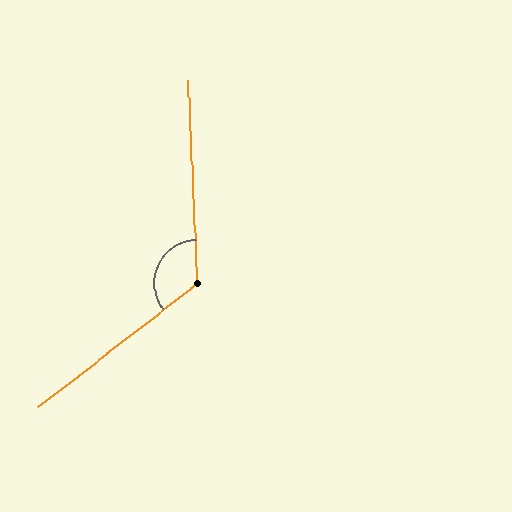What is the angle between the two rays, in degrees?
Approximately 125 degrees.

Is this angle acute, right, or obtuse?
It is obtuse.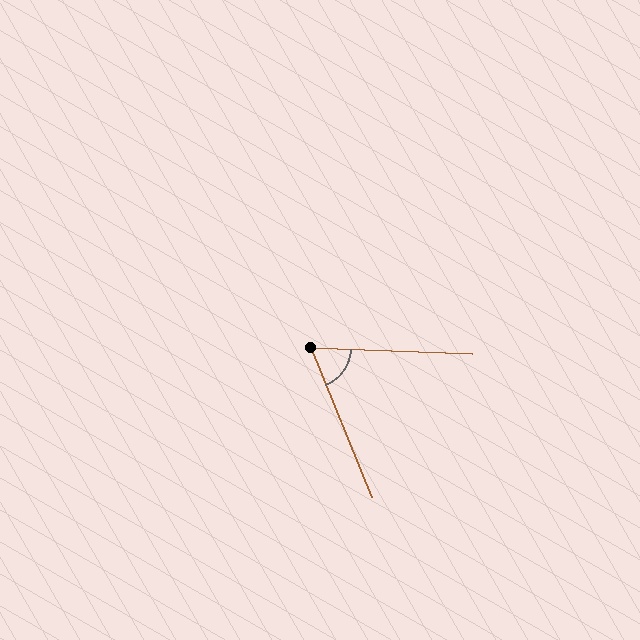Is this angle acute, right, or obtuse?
It is acute.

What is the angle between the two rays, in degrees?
Approximately 66 degrees.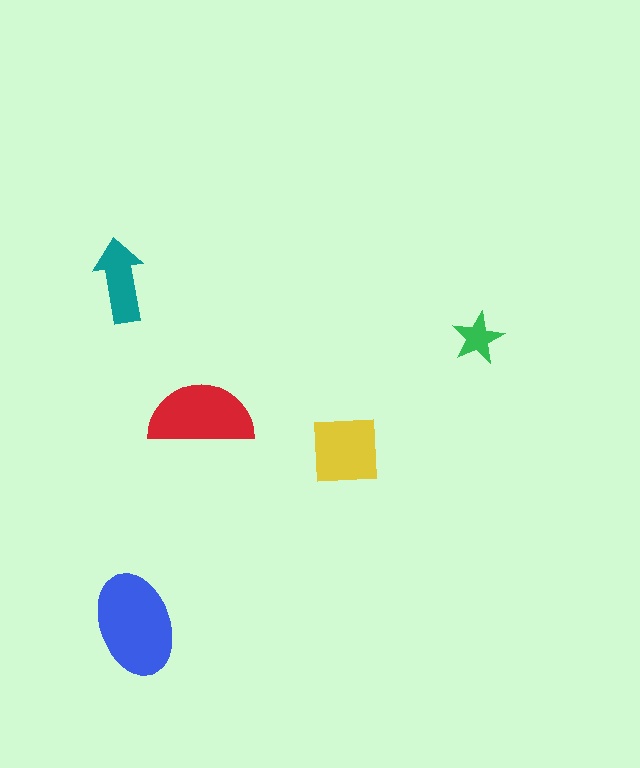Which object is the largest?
The blue ellipse.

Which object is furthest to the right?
The green star is rightmost.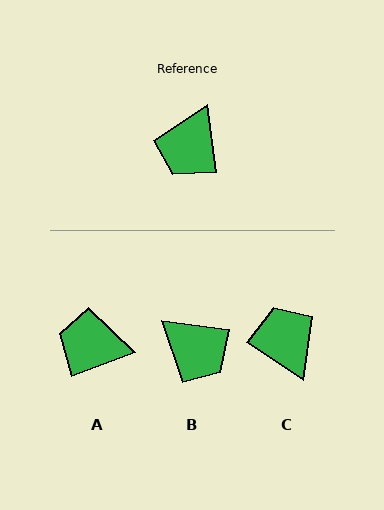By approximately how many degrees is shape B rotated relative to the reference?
Approximately 75 degrees counter-clockwise.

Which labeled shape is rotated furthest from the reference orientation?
C, about 132 degrees away.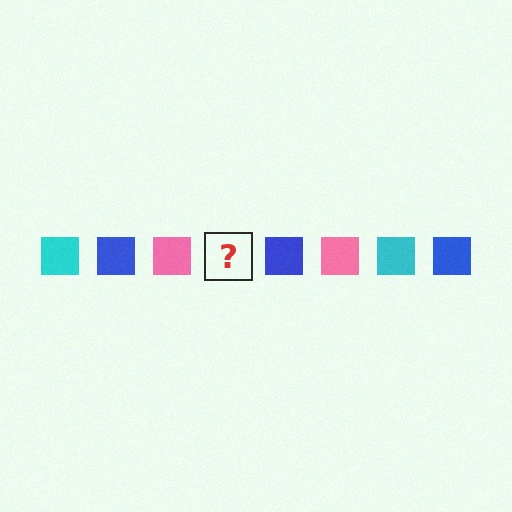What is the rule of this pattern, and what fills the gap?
The rule is that the pattern cycles through cyan, blue, pink squares. The gap should be filled with a cyan square.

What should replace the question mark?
The question mark should be replaced with a cyan square.